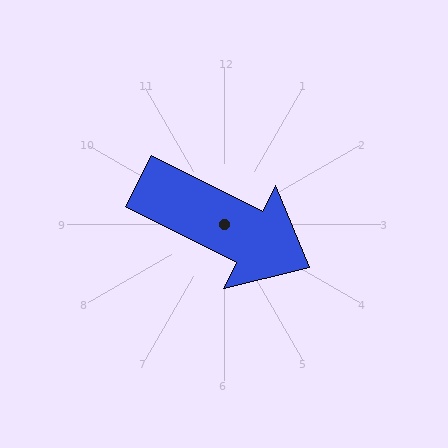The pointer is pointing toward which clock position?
Roughly 4 o'clock.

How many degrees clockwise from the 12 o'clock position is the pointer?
Approximately 117 degrees.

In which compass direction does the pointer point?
Southeast.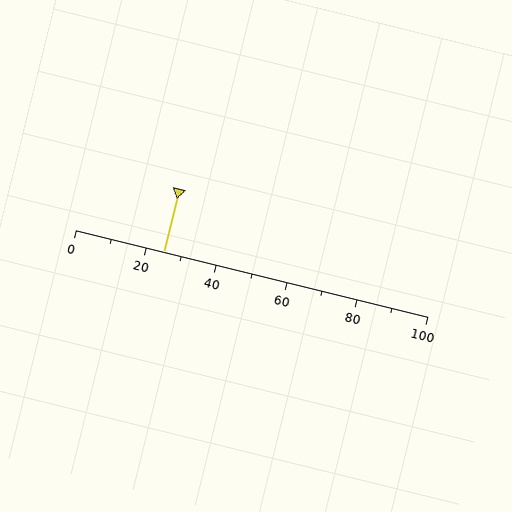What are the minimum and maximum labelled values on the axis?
The axis runs from 0 to 100.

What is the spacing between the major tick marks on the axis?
The major ticks are spaced 20 apart.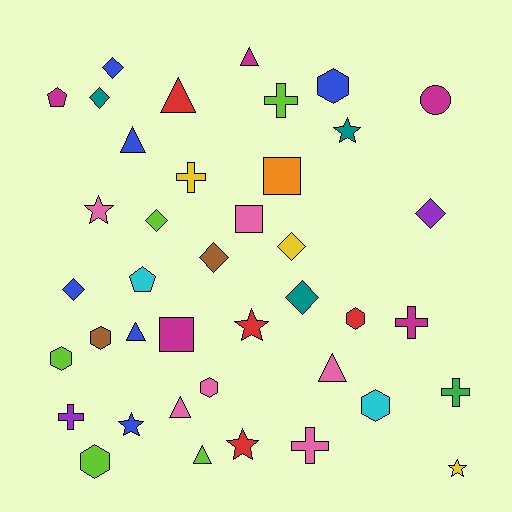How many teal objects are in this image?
There are 3 teal objects.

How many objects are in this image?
There are 40 objects.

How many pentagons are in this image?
There are 2 pentagons.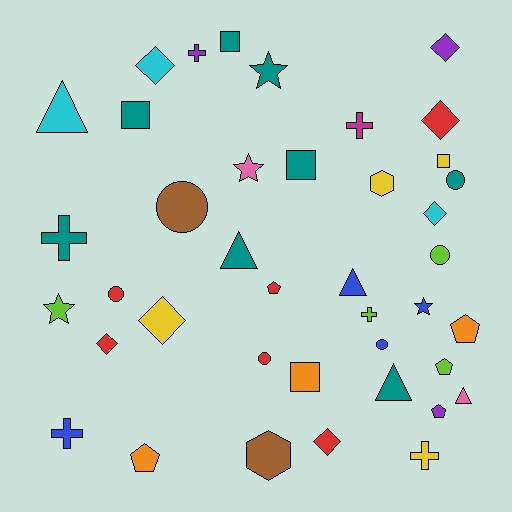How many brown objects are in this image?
There are 2 brown objects.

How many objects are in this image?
There are 40 objects.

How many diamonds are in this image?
There are 7 diamonds.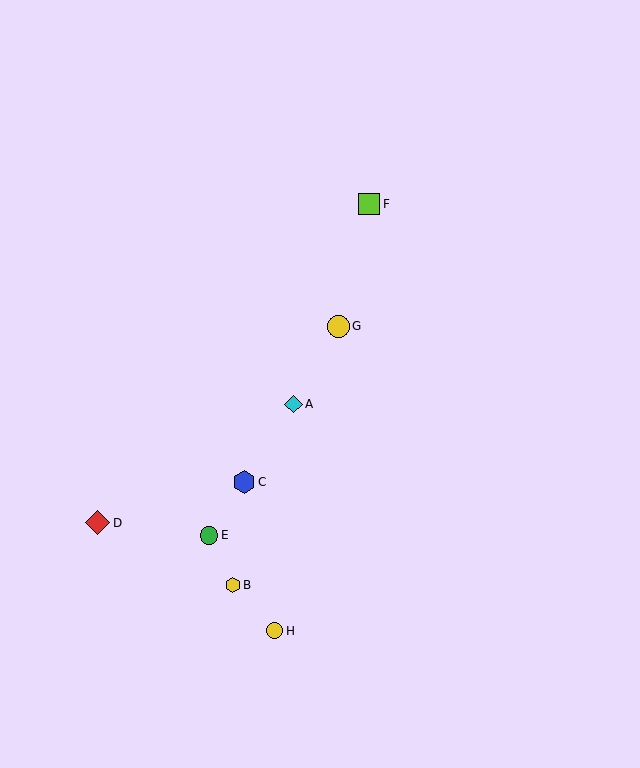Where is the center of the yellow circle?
The center of the yellow circle is at (338, 326).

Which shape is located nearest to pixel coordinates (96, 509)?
The red diamond (labeled D) at (98, 523) is nearest to that location.